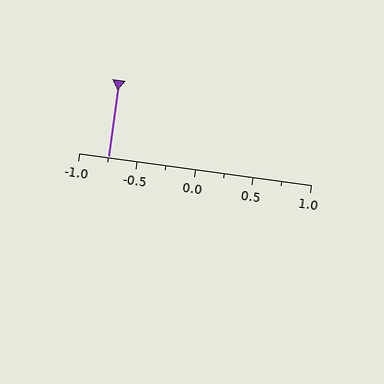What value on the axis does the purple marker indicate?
The marker indicates approximately -0.75.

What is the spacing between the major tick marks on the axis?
The major ticks are spaced 0.5 apart.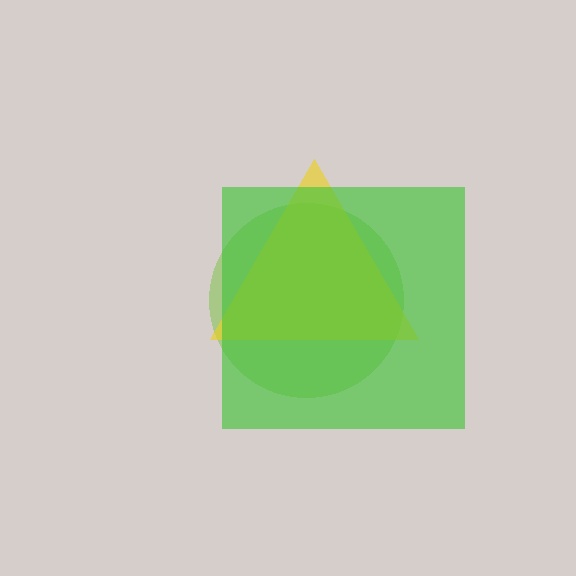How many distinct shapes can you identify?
There are 3 distinct shapes: a lime circle, a yellow triangle, a green square.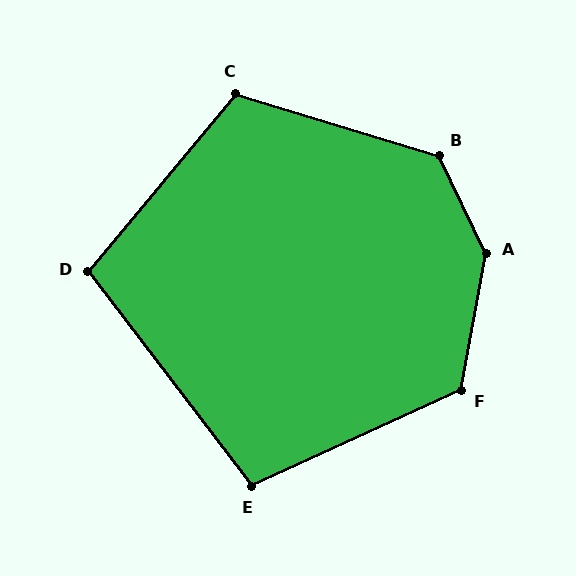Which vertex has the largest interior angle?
A, at approximately 144 degrees.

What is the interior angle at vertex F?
Approximately 125 degrees (obtuse).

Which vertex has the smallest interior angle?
D, at approximately 103 degrees.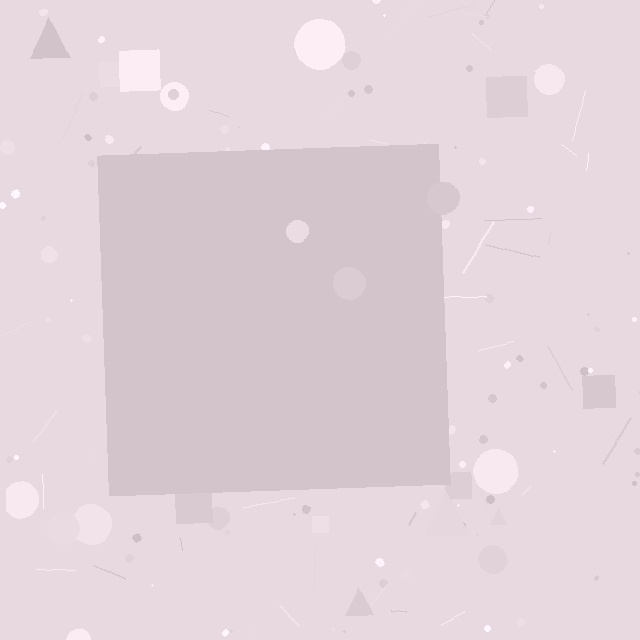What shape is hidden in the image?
A square is hidden in the image.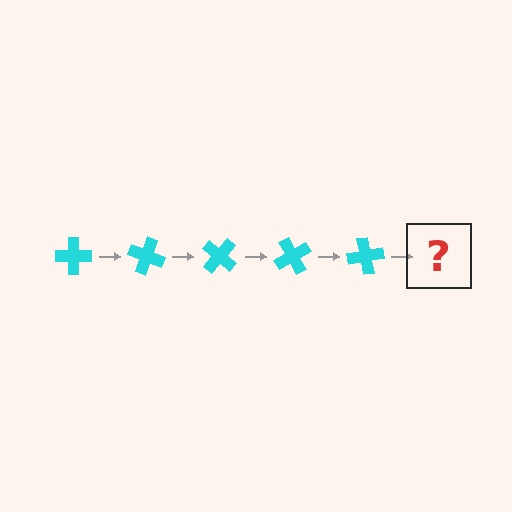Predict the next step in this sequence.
The next step is a cyan cross rotated 100 degrees.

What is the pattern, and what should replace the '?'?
The pattern is that the cross rotates 20 degrees each step. The '?' should be a cyan cross rotated 100 degrees.